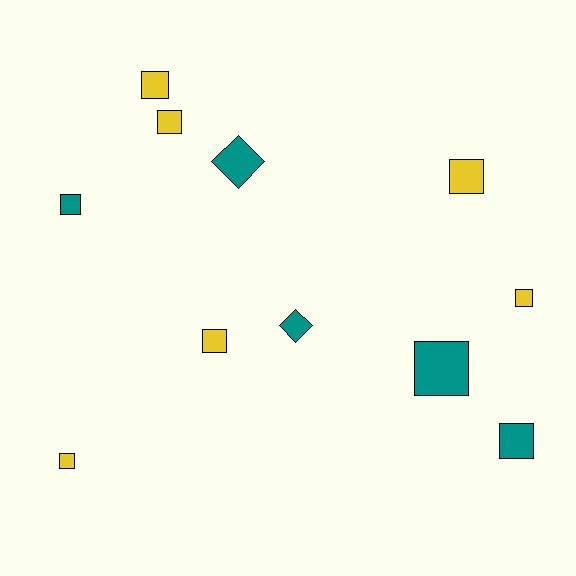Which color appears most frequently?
Yellow, with 6 objects.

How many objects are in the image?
There are 11 objects.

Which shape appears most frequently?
Square, with 9 objects.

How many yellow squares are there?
There are 6 yellow squares.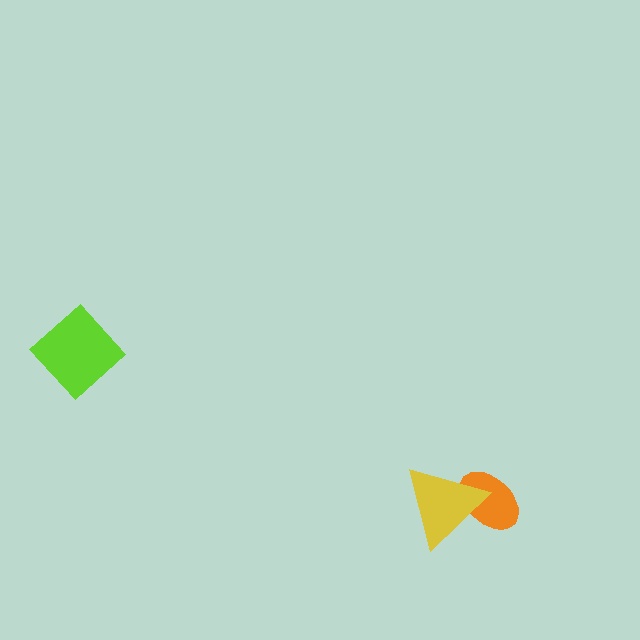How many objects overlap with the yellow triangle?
1 object overlaps with the yellow triangle.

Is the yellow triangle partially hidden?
No, no other shape covers it.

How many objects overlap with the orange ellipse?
1 object overlaps with the orange ellipse.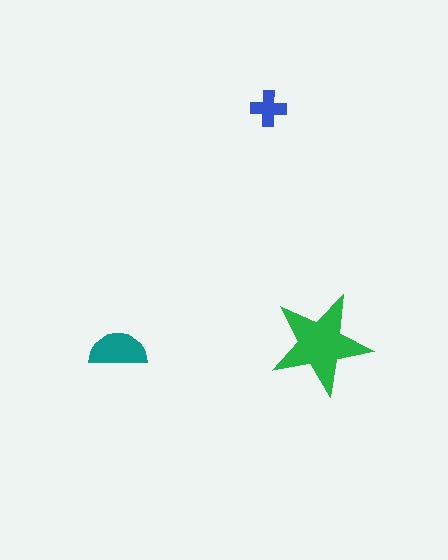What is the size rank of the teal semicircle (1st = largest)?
2nd.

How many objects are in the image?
There are 3 objects in the image.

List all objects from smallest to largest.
The blue cross, the teal semicircle, the green star.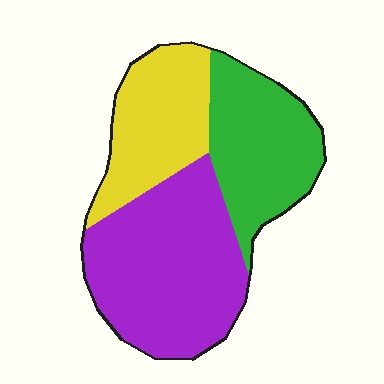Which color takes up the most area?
Purple, at roughly 45%.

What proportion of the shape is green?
Green covers 29% of the shape.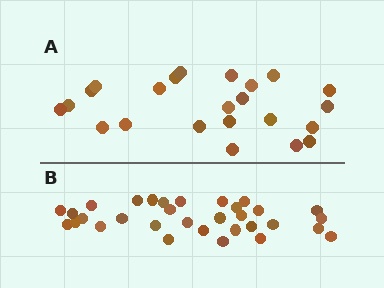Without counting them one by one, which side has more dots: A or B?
Region B (the bottom region) has more dots.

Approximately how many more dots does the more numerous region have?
Region B has roughly 8 or so more dots than region A.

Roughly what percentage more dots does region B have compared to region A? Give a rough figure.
About 40% more.